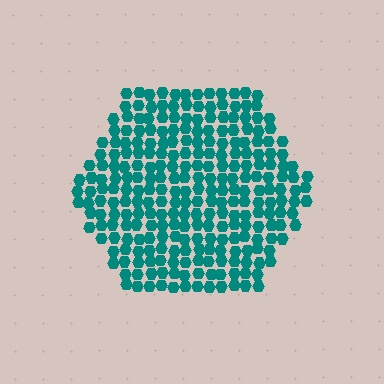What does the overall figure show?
The overall figure shows a hexagon.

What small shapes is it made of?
It is made of small hexagons.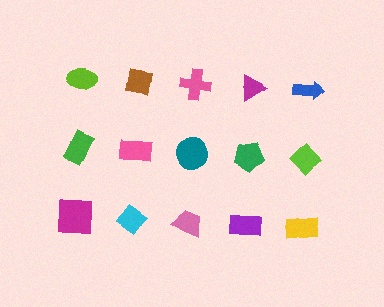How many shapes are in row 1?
5 shapes.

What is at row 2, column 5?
A lime diamond.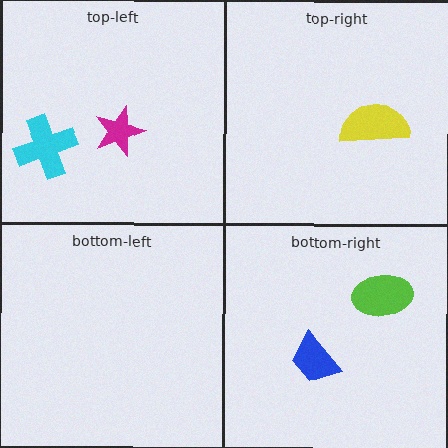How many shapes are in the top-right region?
1.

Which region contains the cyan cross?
The top-left region.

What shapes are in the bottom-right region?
The blue trapezoid, the lime ellipse.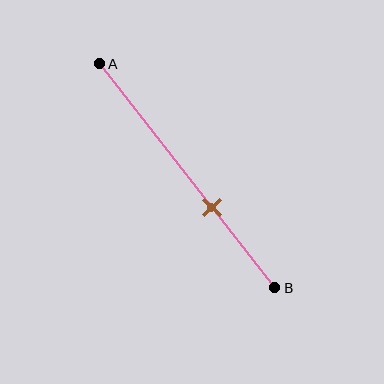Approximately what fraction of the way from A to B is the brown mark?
The brown mark is approximately 65% of the way from A to B.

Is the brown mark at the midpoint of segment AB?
No, the mark is at about 65% from A, not at the 50% midpoint.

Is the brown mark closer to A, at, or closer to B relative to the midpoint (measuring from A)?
The brown mark is closer to point B than the midpoint of segment AB.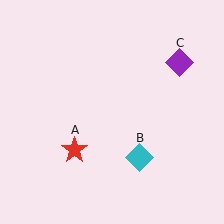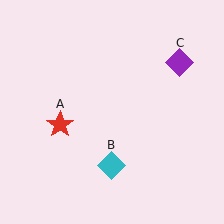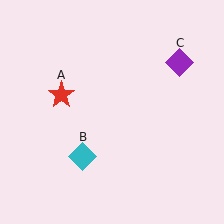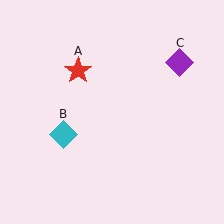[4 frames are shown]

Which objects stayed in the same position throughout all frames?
Purple diamond (object C) remained stationary.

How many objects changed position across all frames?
2 objects changed position: red star (object A), cyan diamond (object B).